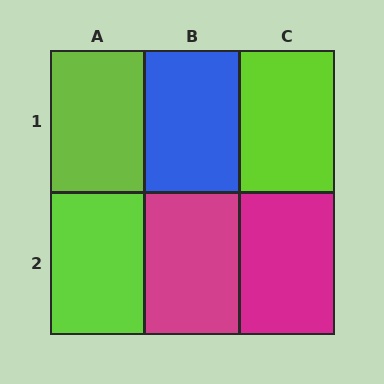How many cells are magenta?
2 cells are magenta.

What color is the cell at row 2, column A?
Lime.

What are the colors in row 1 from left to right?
Lime, blue, lime.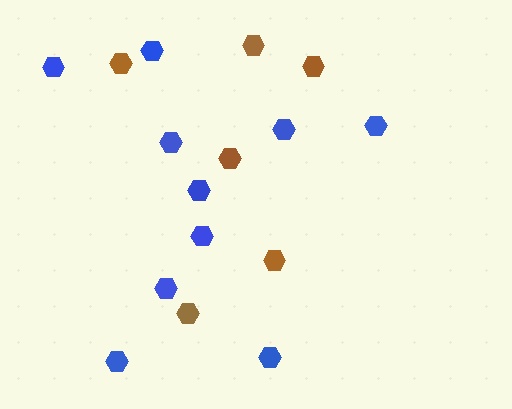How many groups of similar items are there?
There are 2 groups: one group of blue hexagons (10) and one group of brown hexagons (6).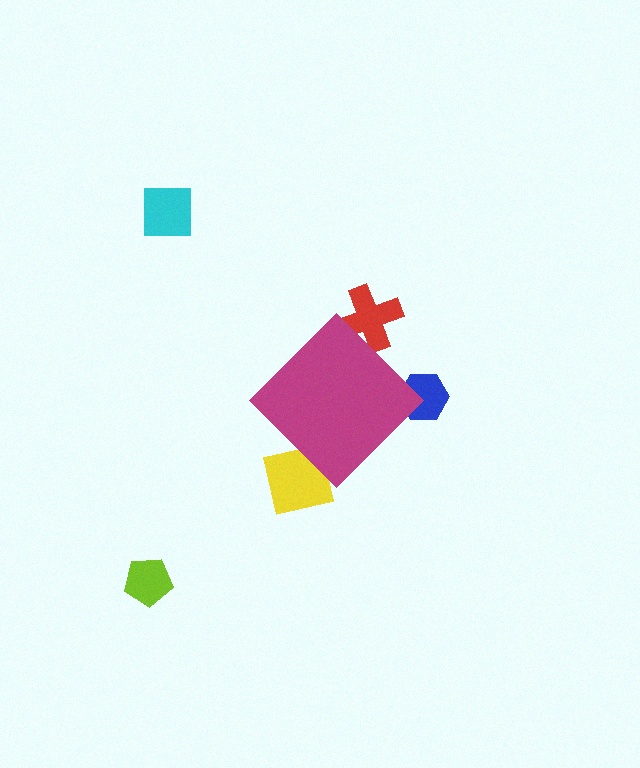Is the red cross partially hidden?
Yes, the red cross is partially hidden behind the magenta diamond.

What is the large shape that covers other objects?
A magenta diamond.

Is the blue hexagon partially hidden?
Yes, the blue hexagon is partially hidden behind the magenta diamond.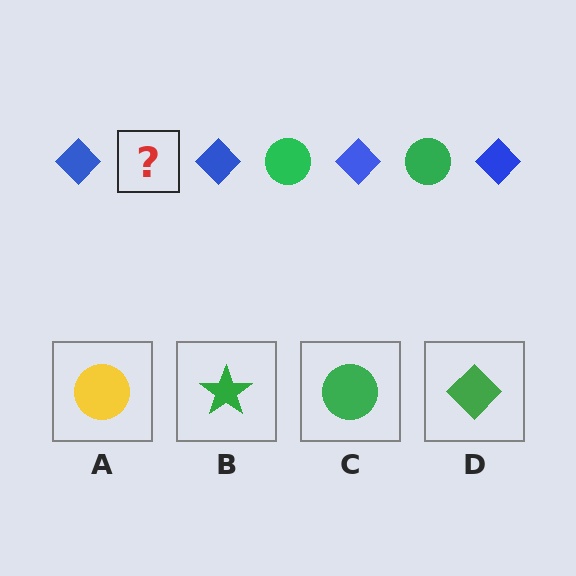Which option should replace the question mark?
Option C.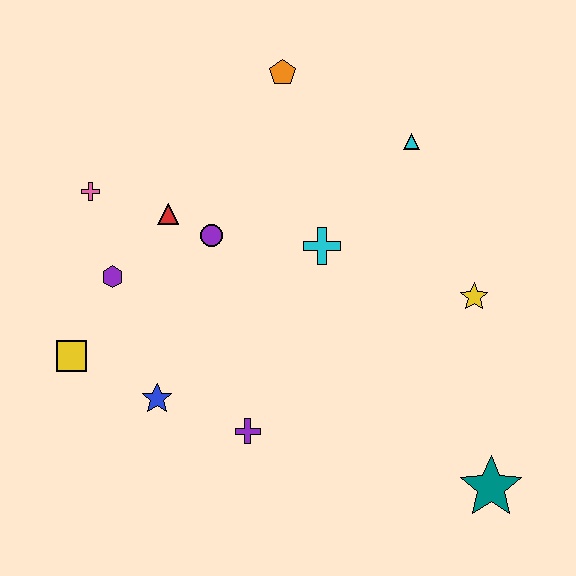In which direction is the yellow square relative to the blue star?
The yellow square is to the left of the blue star.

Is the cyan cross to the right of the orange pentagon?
Yes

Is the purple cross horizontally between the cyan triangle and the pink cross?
Yes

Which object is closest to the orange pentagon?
The cyan triangle is closest to the orange pentagon.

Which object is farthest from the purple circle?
The teal star is farthest from the purple circle.